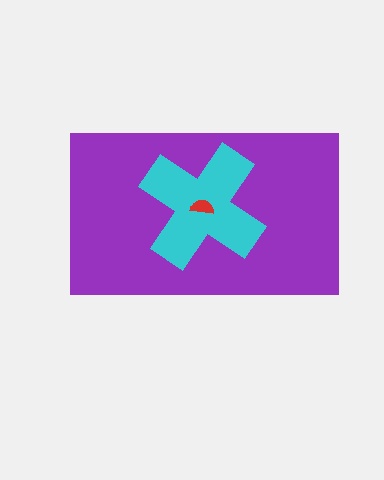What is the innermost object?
The red semicircle.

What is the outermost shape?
The purple rectangle.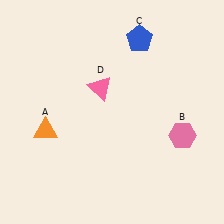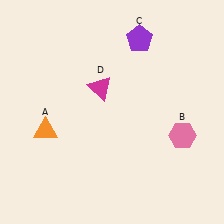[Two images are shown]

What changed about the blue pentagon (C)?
In Image 1, C is blue. In Image 2, it changed to purple.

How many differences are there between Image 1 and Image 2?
There are 2 differences between the two images.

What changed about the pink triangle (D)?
In Image 1, D is pink. In Image 2, it changed to magenta.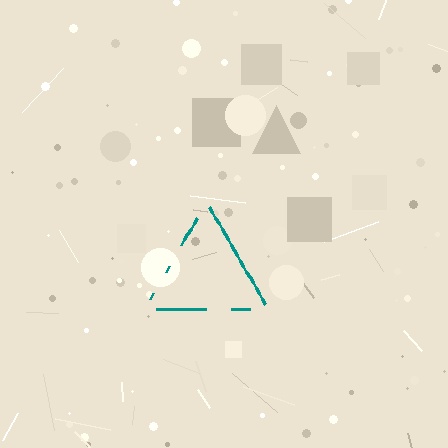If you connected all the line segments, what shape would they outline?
They would outline a triangle.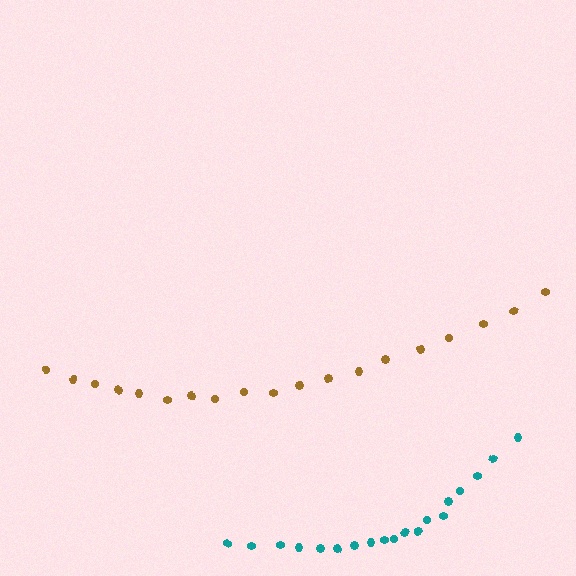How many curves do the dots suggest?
There are 2 distinct paths.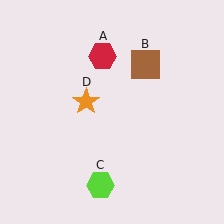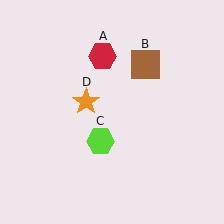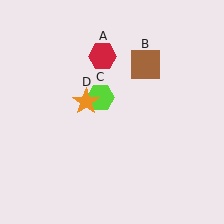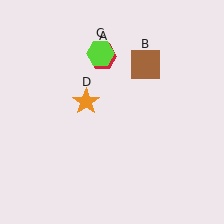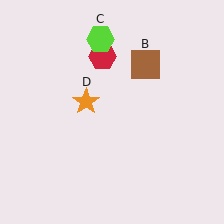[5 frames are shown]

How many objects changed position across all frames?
1 object changed position: lime hexagon (object C).